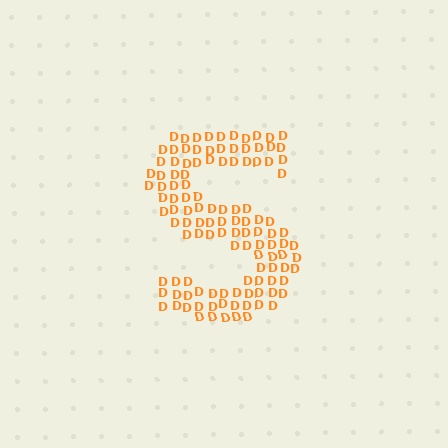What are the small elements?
The small elements are letter D's.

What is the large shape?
The large shape is the letter S.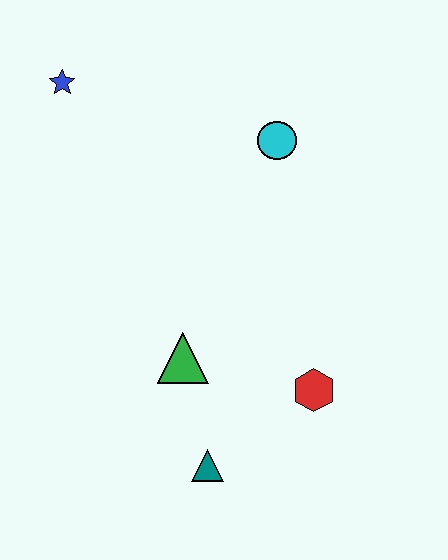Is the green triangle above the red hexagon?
Yes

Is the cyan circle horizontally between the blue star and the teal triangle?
No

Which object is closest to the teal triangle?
The green triangle is closest to the teal triangle.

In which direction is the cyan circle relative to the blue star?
The cyan circle is to the right of the blue star.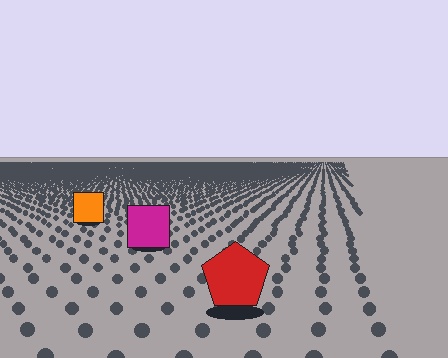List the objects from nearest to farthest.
From nearest to farthest: the red pentagon, the magenta square, the orange square.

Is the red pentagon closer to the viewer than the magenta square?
Yes. The red pentagon is closer — you can tell from the texture gradient: the ground texture is coarser near it.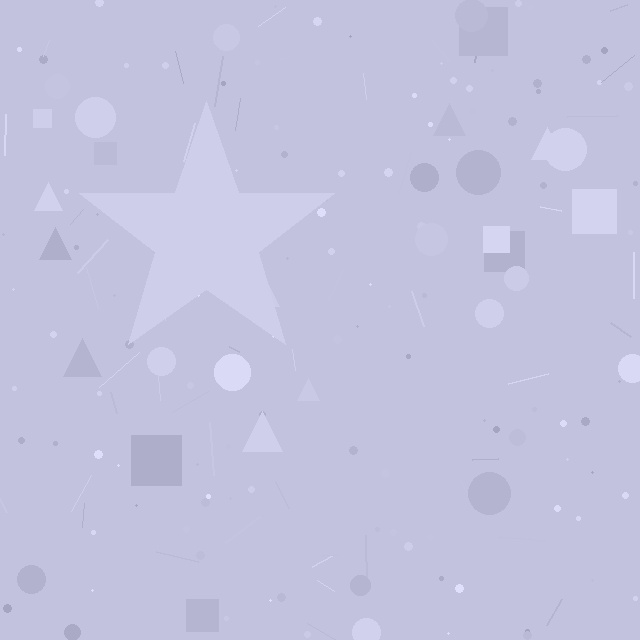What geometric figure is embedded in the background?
A star is embedded in the background.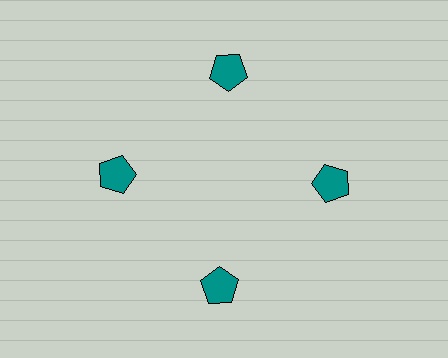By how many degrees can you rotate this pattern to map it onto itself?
The pattern maps onto itself every 90 degrees of rotation.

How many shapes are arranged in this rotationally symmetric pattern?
There are 4 shapes, arranged in 4 groups of 1.